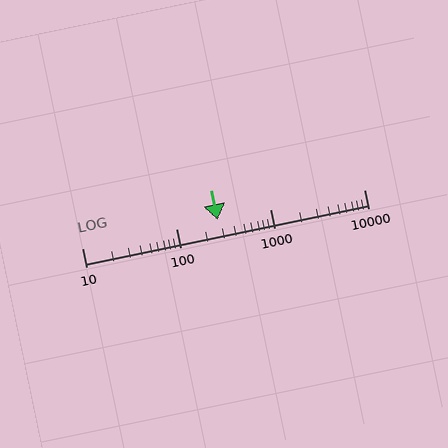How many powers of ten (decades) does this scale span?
The scale spans 3 decades, from 10 to 10000.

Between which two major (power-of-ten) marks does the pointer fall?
The pointer is between 100 and 1000.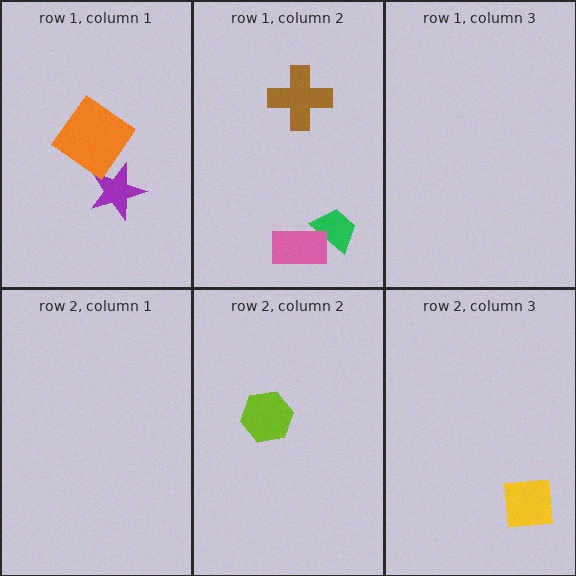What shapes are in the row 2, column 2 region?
The lime hexagon.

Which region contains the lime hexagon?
The row 2, column 2 region.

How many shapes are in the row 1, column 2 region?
3.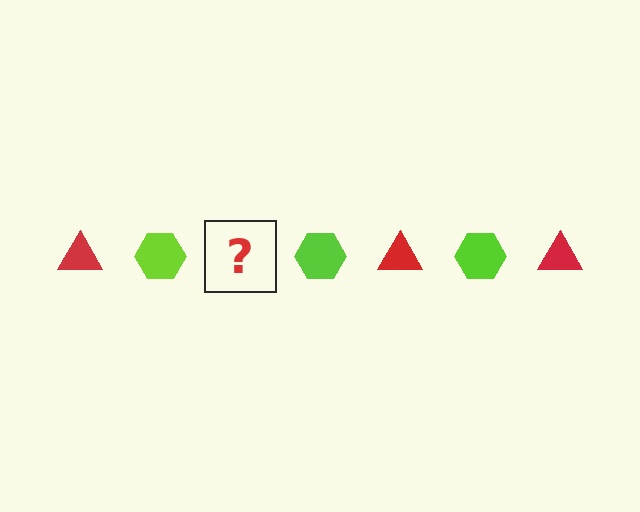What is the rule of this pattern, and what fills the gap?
The rule is that the pattern alternates between red triangle and lime hexagon. The gap should be filled with a red triangle.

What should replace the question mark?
The question mark should be replaced with a red triangle.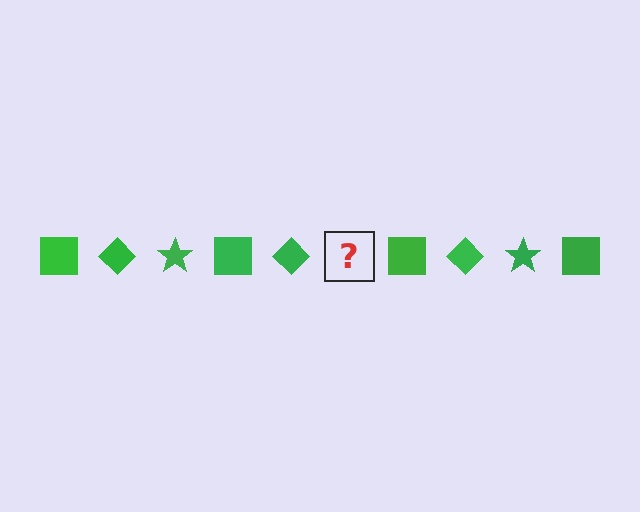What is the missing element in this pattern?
The missing element is a green star.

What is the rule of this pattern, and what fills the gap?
The rule is that the pattern cycles through square, diamond, star shapes in green. The gap should be filled with a green star.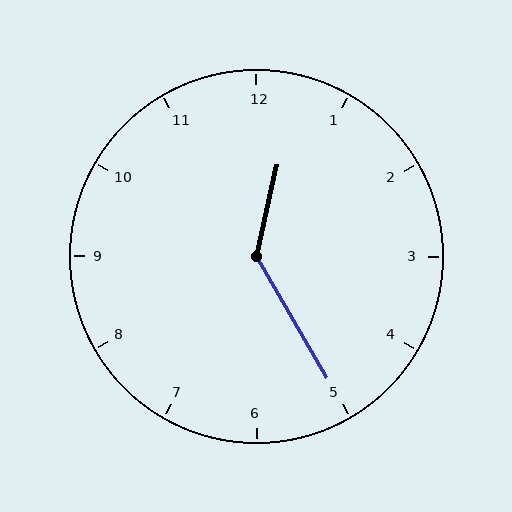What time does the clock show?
12:25.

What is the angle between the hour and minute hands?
Approximately 138 degrees.